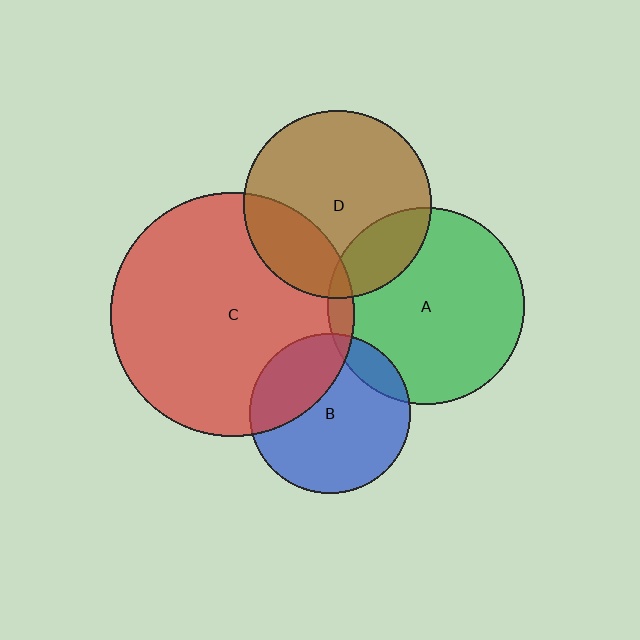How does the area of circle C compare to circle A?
Approximately 1.5 times.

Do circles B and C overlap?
Yes.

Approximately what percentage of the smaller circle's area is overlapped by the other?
Approximately 30%.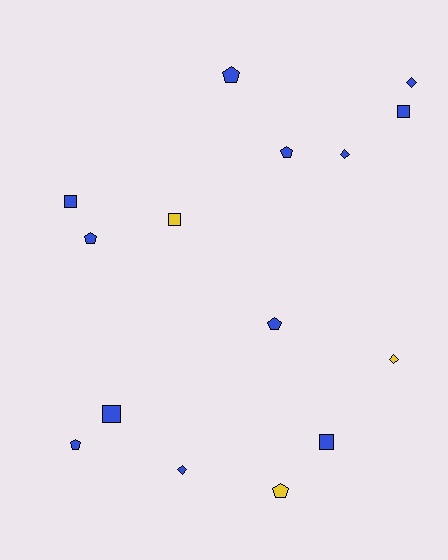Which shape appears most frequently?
Pentagon, with 6 objects.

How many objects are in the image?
There are 15 objects.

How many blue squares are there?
There are 4 blue squares.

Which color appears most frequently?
Blue, with 12 objects.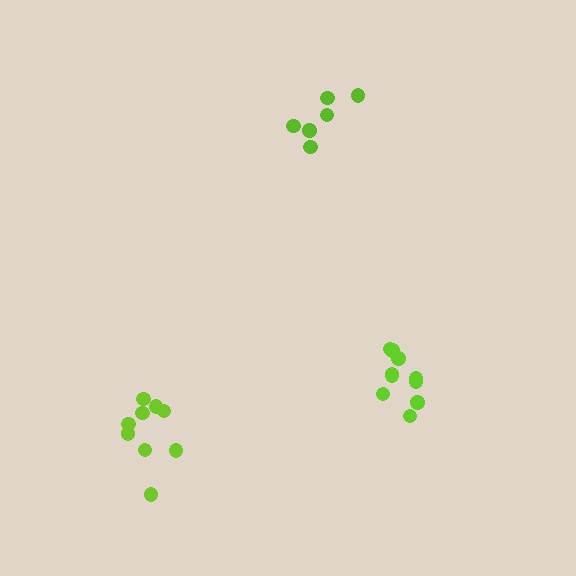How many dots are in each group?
Group 1: 9 dots, Group 2: 6 dots, Group 3: 10 dots (25 total).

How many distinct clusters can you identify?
There are 3 distinct clusters.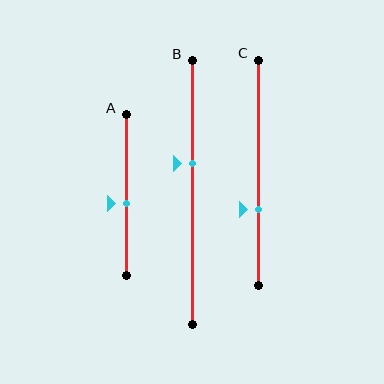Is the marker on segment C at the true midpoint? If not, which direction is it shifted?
No, the marker on segment C is shifted downward by about 16% of the segment length.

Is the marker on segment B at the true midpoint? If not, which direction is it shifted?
No, the marker on segment B is shifted upward by about 11% of the segment length.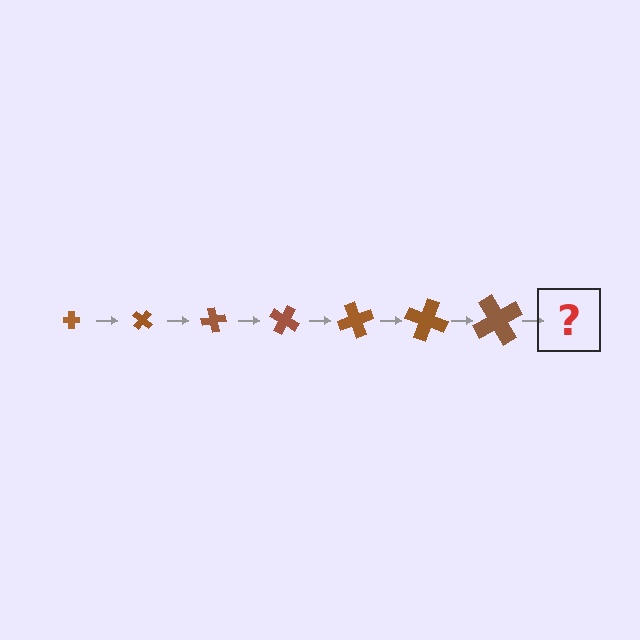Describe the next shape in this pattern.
It should be a cross, larger than the previous one and rotated 280 degrees from the start.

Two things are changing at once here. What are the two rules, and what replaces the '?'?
The two rules are that the cross grows larger each step and it rotates 40 degrees each step. The '?' should be a cross, larger than the previous one and rotated 280 degrees from the start.